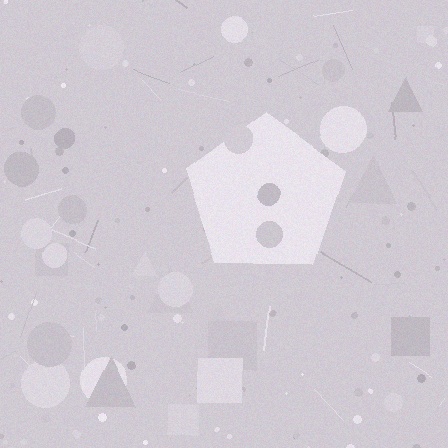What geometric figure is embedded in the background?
A pentagon is embedded in the background.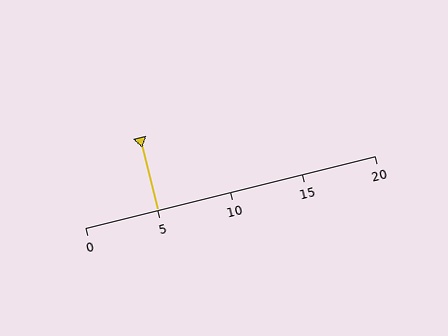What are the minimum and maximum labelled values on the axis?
The axis runs from 0 to 20.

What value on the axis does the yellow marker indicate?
The marker indicates approximately 5.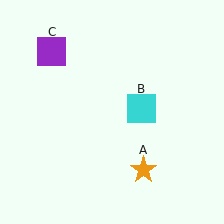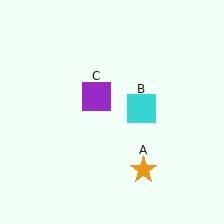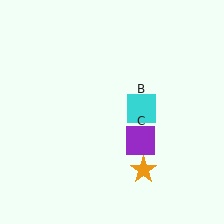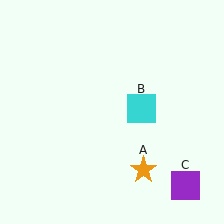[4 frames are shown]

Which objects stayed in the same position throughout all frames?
Orange star (object A) and cyan square (object B) remained stationary.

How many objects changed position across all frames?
1 object changed position: purple square (object C).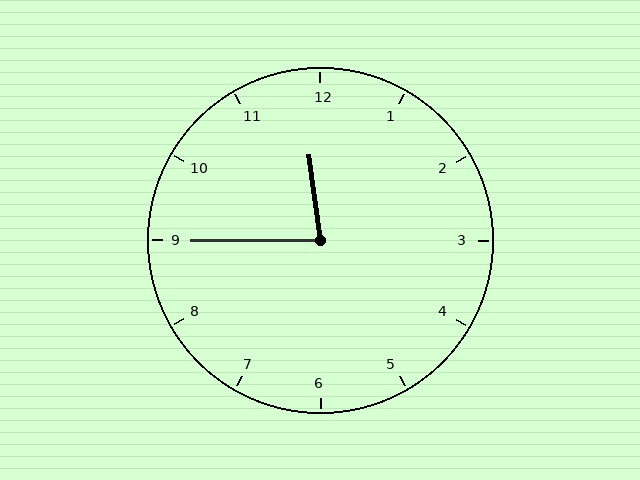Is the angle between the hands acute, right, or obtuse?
It is acute.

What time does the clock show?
11:45.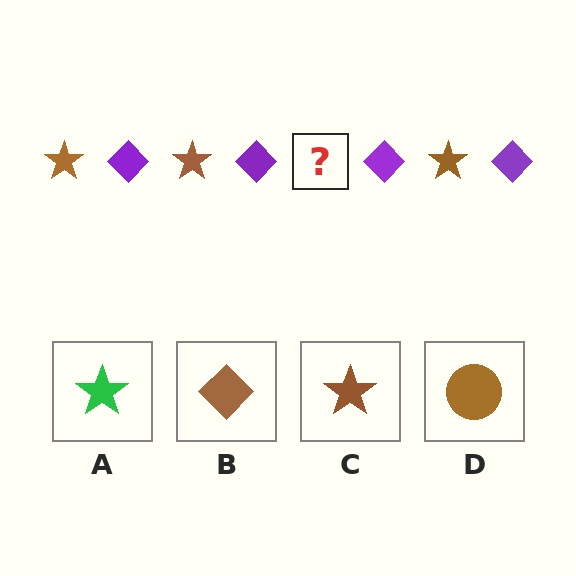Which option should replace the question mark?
Option C.